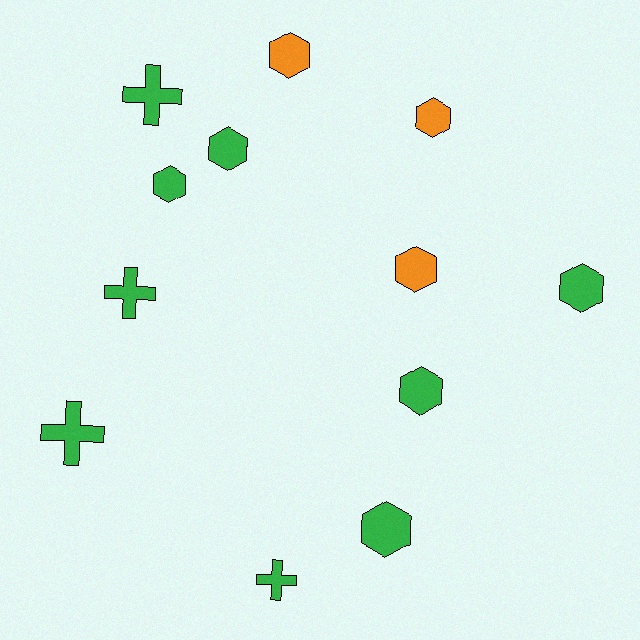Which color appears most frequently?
Green, with 9 objects.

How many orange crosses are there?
There are no orange crosses.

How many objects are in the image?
There are 12 objects.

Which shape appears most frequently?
Hexagon, with 8 objects.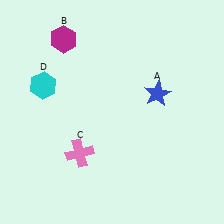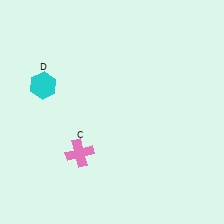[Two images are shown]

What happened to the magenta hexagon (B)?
The magenta hexagon (B) was removed in Image 2. It was in the top-left area of Image 1.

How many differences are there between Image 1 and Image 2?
There are 2 differences between the two images.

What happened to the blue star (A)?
The blue star (A) was removed in Image 2. It was in the top-right area of Image 1.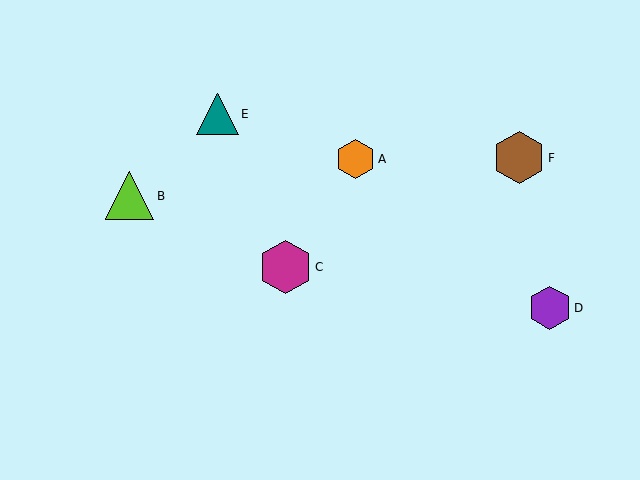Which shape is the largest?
The magenta hexagon (labeled C) is the largest.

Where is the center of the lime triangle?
The center of the lime triangle is at (130, 196).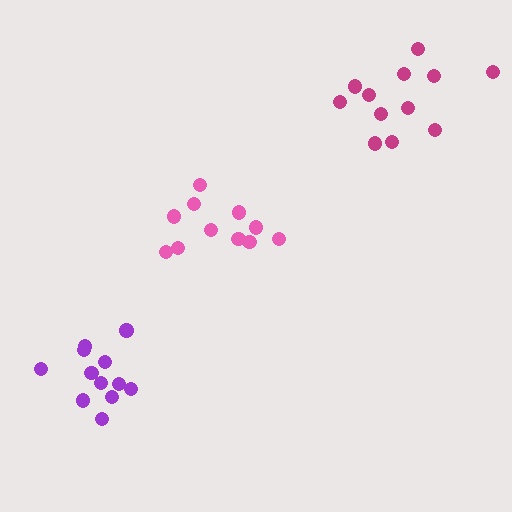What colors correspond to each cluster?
The clusters are colored: purple, magenta, pink.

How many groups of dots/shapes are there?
There are 3 groups.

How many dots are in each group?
Group 1: 12 dots, Group 2: 12 dots, Group 3: 11 dots (35 total).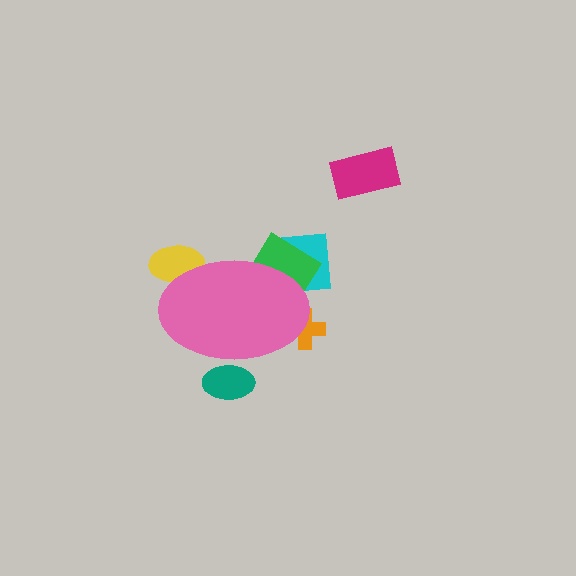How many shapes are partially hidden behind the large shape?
5 shapes are partially hidden.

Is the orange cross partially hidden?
Yes, the orange cross is partially hidden behind the pink ellipse.